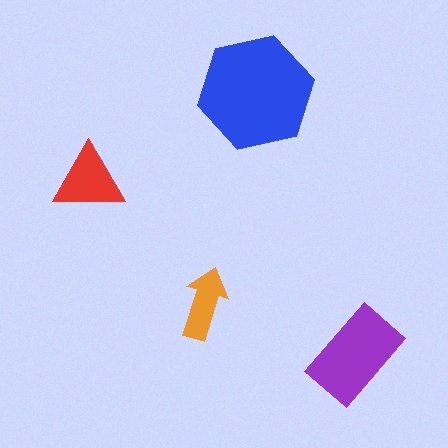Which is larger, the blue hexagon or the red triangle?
The blue hexagon.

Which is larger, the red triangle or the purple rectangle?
The purple rectangle.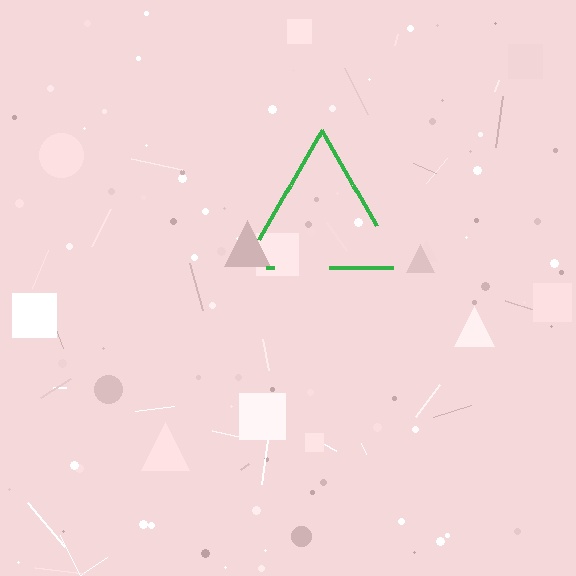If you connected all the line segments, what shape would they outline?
They would outline a triangle.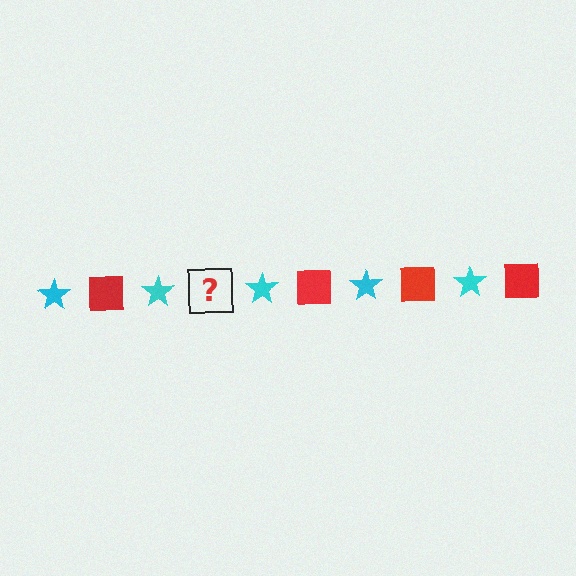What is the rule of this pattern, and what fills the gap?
The rule is that the pattern alternates between cyan star and red square. The gap should be filled with a red square.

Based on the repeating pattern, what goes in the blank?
The blank should be a red square.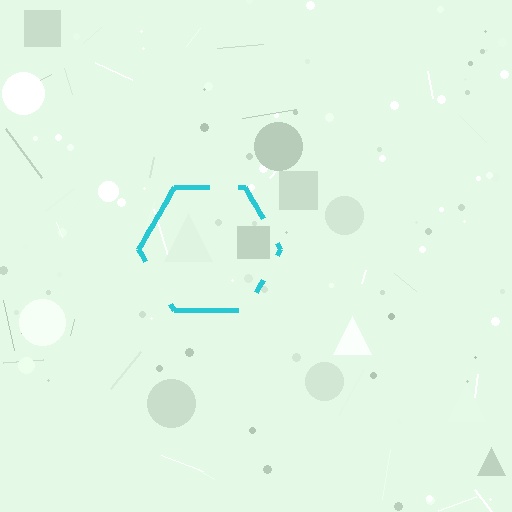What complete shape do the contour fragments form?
The contour fragments form a hexagon.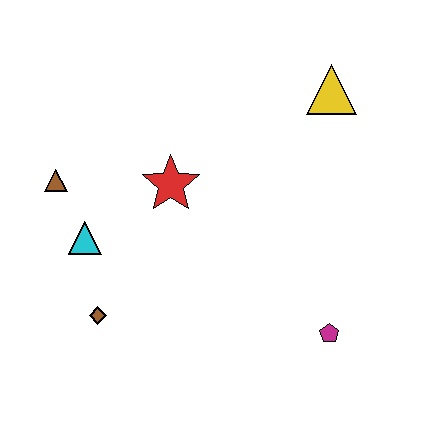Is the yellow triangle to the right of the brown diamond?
Yes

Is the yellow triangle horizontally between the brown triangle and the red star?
No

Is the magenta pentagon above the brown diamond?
No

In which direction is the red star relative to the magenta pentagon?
The red star is to the left of the magenta pentagon.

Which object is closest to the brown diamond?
The cyan triangle is closest to the brown diamond.